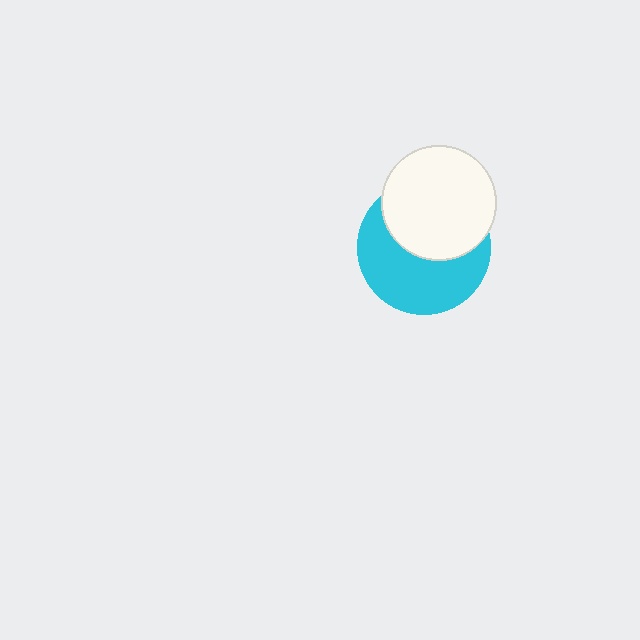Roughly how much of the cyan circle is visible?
About half of it is visible (roughly 54%).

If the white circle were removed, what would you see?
You would see the complete cyan circle.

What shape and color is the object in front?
The object in front is a white circle.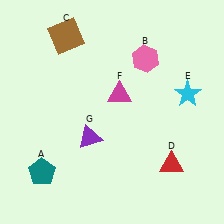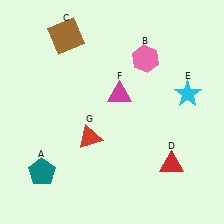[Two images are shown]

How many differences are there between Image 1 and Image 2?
There is 1 difference between the two images.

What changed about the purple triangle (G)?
In Image 1, G is purple. In Image 2, it changed to red.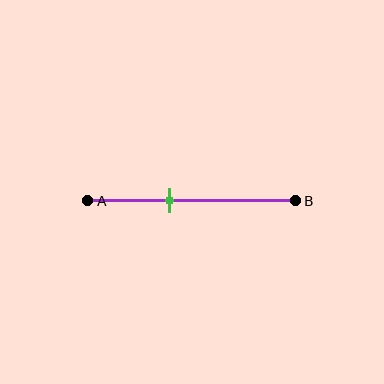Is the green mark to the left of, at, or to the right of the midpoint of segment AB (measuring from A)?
The green mark is to the left of the midpoint of segment AB.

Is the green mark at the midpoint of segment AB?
No, the mark is at about 40% from A, not at the 50% midpoint.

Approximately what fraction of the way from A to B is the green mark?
The green mark is approximately 40% of the way from A to B.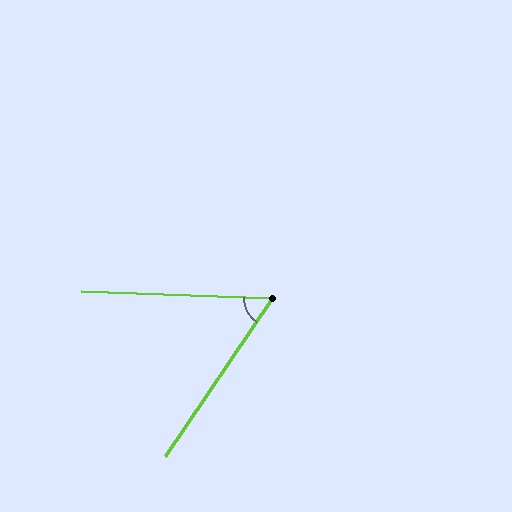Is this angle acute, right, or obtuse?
It is acute.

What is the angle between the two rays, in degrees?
Approximately 58 degrees.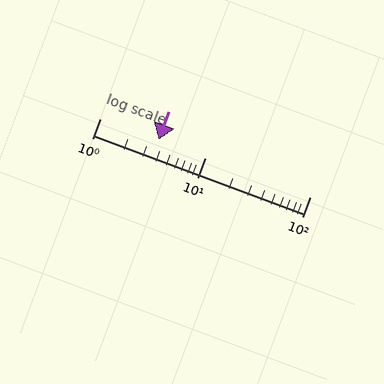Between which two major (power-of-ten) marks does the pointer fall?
The pointer is between 1 and 10.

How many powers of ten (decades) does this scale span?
The scale spans 2 decades, from 1 to 100.